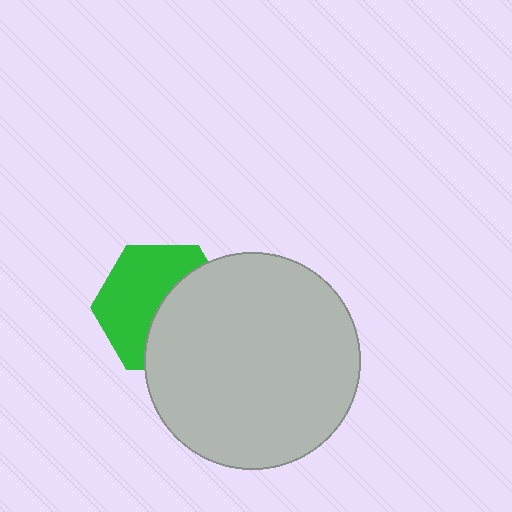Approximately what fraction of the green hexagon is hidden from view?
Roughly 47% of the green hexagon is hidden behind the light gray circle.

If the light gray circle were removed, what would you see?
You would see the complete green hexagon.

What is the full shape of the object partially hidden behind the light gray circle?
The partially hidden object is a green hexagon.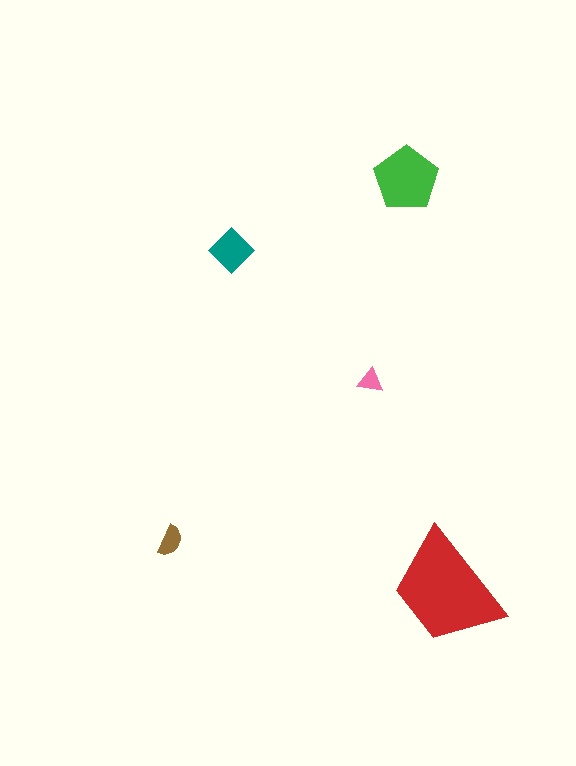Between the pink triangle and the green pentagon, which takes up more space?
The green pentagon.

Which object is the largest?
The red trapezoid.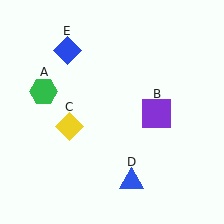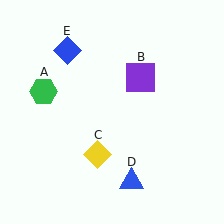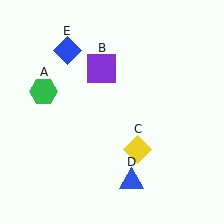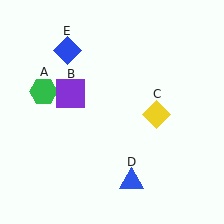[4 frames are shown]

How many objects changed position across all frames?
2 objects changed position: purple square (object B), yellow diamond (object C).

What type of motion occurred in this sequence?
The purple square (object B), yellow diamond (object C) rotated counterclockwise around the center of the scene.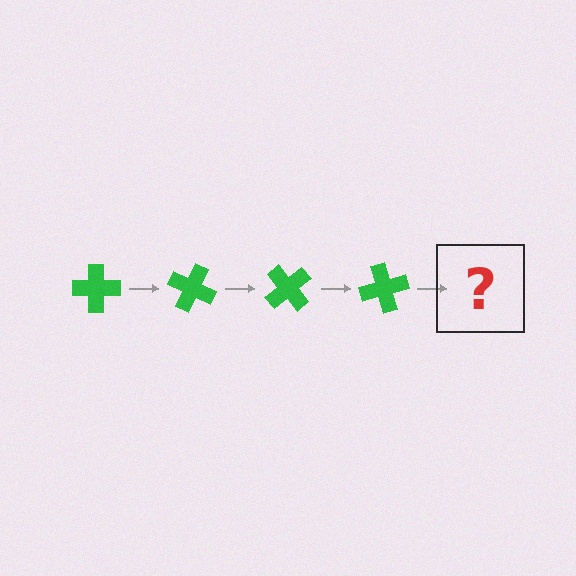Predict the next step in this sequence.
The next step is a green cross rotated 100 degrees.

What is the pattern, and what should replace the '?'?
The pattern is that the cross rotates 25 degrees each step. The '?' should be a green cross rotated 100 degrees.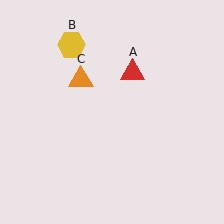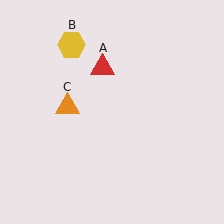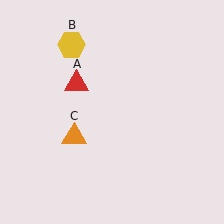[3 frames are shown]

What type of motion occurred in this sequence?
The red triangle (object A), orange triangle (object C) rotated counterclockwise around the center of the scene.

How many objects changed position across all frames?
2 objects changed position: red triangle (object A), orange triangle (object C).